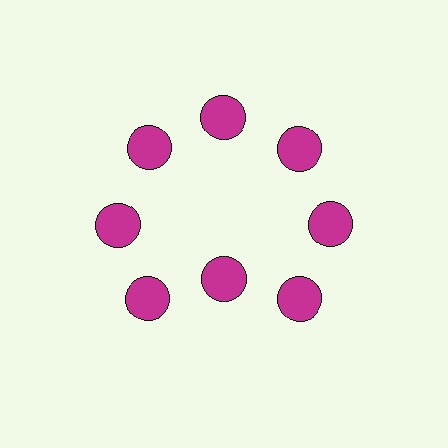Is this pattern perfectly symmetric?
No. The 8 magenta circles are arranged in a ring, but one element near the 6 o'clock position is pulled inward toward the center, breaking the 8-fold rotational symmetry.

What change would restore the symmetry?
The symmetry would be restored by moving it outward, back onto the ring so that all 8 circles sit at equal angles and equal distance from the center.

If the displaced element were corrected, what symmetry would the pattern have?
It would have 8-fold rotational symmetry — the pattern would map onto itself every 45 degrees.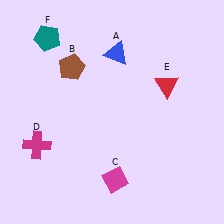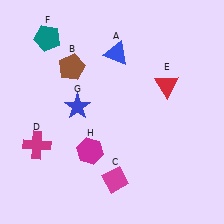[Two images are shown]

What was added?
A blue star (G), a magenta hexagon (H) were added in Image 2.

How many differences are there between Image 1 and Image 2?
There are 2 differences between the two images.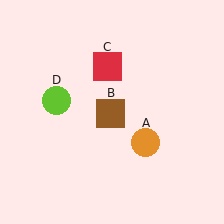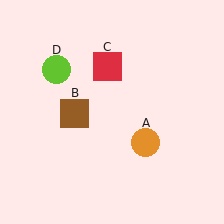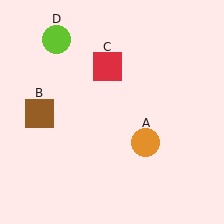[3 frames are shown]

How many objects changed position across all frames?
2 objects changed position: brown square (object B), lime circle (object D).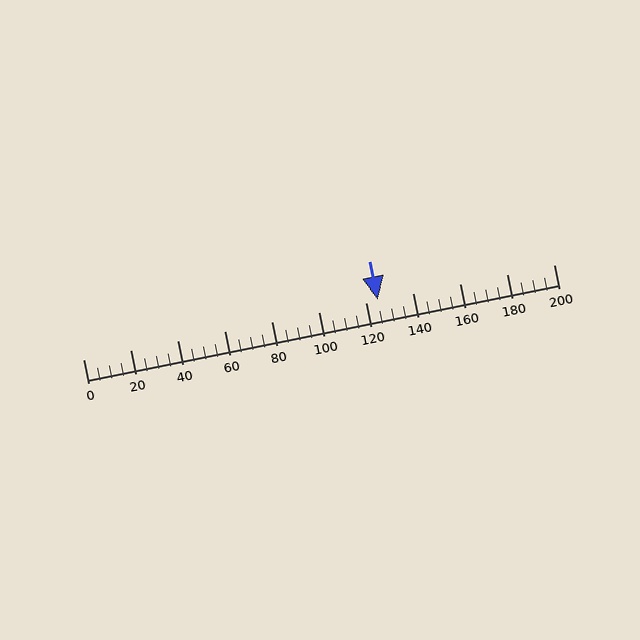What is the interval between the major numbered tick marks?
The major tick marks are spaced 20 units apart.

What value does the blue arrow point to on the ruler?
The blue arrow points to approximately 125.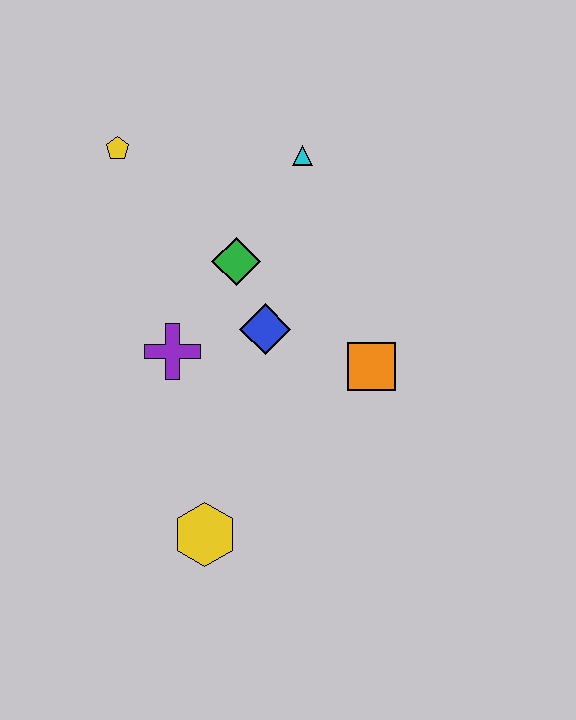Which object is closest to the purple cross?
The blue diamond is closest to the purple cross.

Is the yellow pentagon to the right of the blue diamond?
No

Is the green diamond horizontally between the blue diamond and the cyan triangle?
No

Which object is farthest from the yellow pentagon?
The yellow hexagon is farthest from the yellow pentagon.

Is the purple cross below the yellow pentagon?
Yes